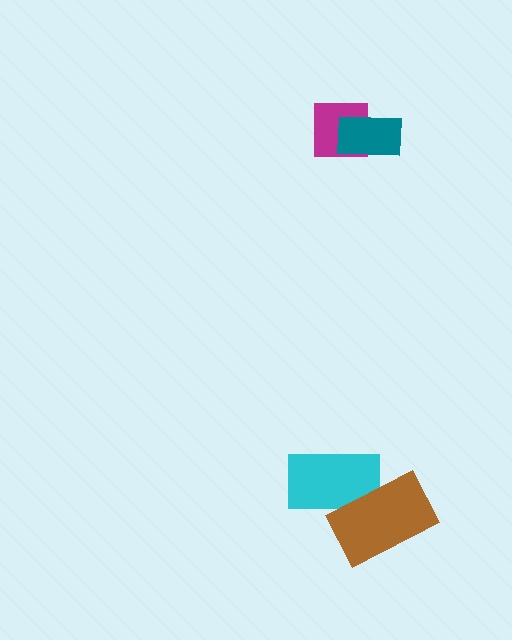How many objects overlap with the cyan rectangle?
1 object overlaps with the cyan rectangle.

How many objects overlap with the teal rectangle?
1 object overlaps with the teal rectangle.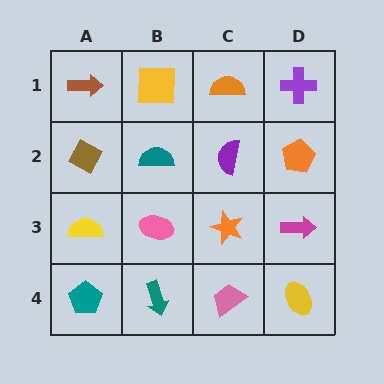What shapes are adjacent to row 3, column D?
An orange pentagon (row 2, column D), a yellow ellipse (row 4, column D), an orange star (row 3, column C).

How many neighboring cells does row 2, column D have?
3.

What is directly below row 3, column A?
A teal pentagon.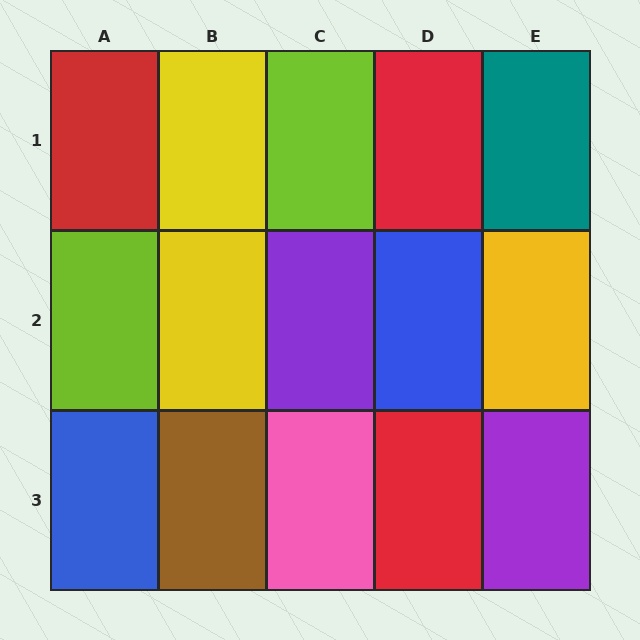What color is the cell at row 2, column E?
Yellow.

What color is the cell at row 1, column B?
Yellow.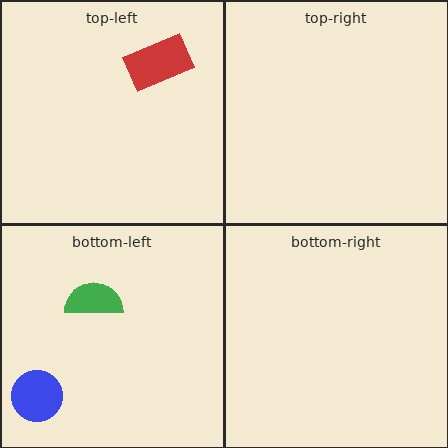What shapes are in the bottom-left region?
The blue circle, the green semicircle.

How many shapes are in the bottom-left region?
2.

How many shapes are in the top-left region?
1.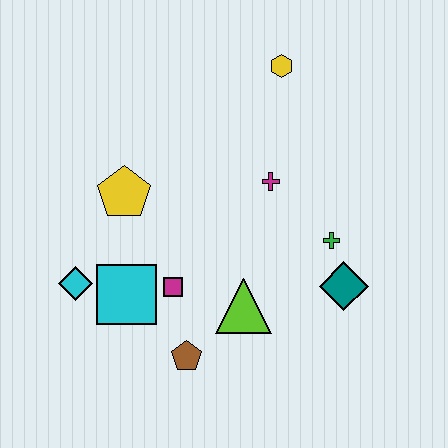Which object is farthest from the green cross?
The cyan diamond is farthest from the green cross.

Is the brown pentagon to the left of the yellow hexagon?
Yes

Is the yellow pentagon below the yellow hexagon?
Yes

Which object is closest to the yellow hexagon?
The magenta cross is closest to the yellow hexagon.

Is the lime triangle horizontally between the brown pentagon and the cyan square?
No